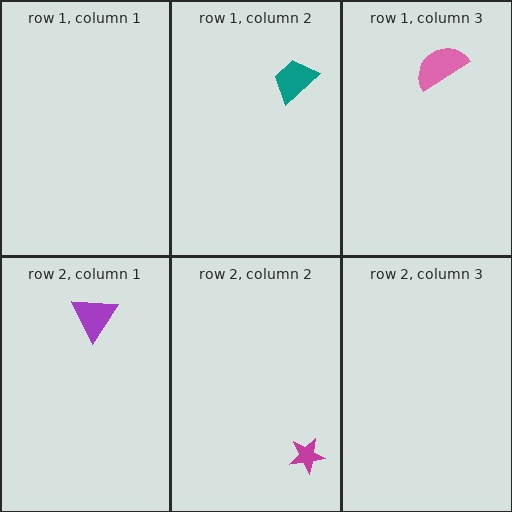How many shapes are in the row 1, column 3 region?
1.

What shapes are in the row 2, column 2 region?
The magenta star.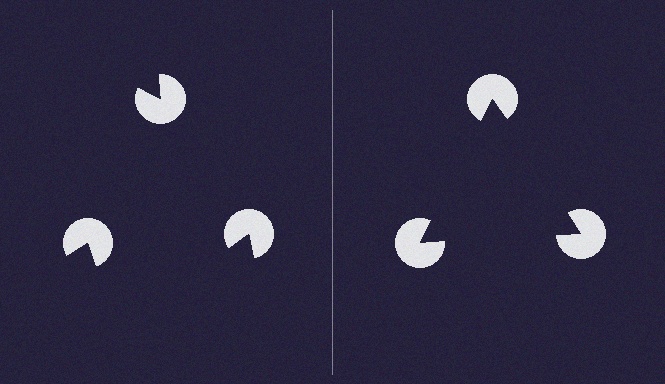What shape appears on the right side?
An illusory triangle.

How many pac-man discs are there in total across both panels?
6 — 3 on each side.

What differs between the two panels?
The pac-man discs are positioned identically on both sides; only the wedge orientations differ. On the right they align to a triangle; on the left they are misaligned.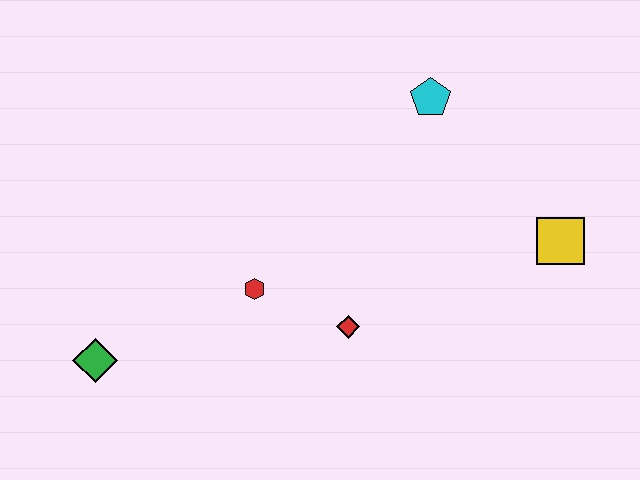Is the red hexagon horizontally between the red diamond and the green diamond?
Yes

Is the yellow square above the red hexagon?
Yes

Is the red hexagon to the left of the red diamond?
Yes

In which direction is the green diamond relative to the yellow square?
The green diamond is to the left of the yellow square.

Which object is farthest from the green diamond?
The yellow square is farthest from the green diamond.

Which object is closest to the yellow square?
The cyan pentagon is closest to the yellow square.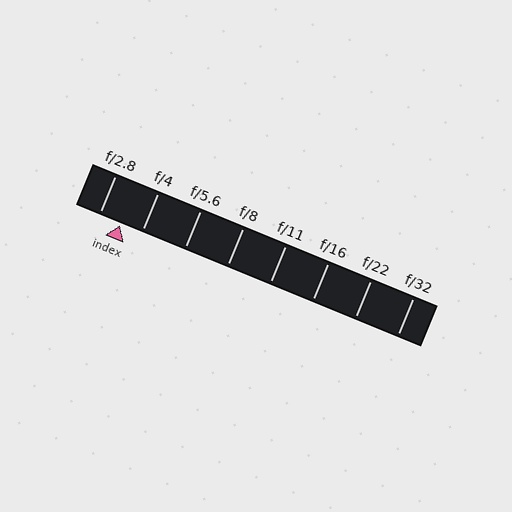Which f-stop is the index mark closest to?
The index mark is closest to f/4.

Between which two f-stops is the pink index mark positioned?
The index mark is between f/2.8 and f/4.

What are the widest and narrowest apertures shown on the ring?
The widest aperture shown is f/2.8 and the narrowest is f/32.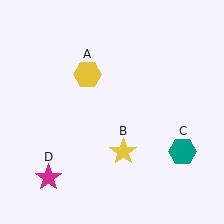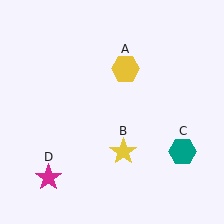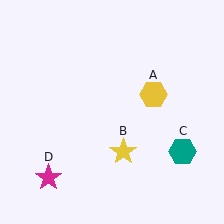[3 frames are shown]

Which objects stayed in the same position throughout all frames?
Yellow star (object B) and teal hexagon (object C) and magenta star (object D) remained stationary.